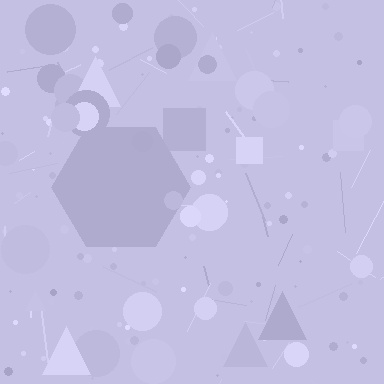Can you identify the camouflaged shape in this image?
The camouflaged shape is a hexagon.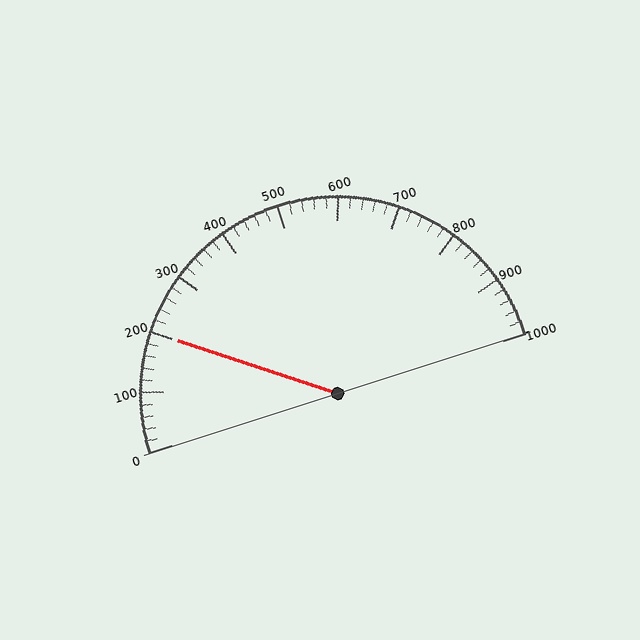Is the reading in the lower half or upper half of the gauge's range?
The reading is in the lower half of the range (0 to 1000).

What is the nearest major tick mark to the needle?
The nearest major tick mark is 200.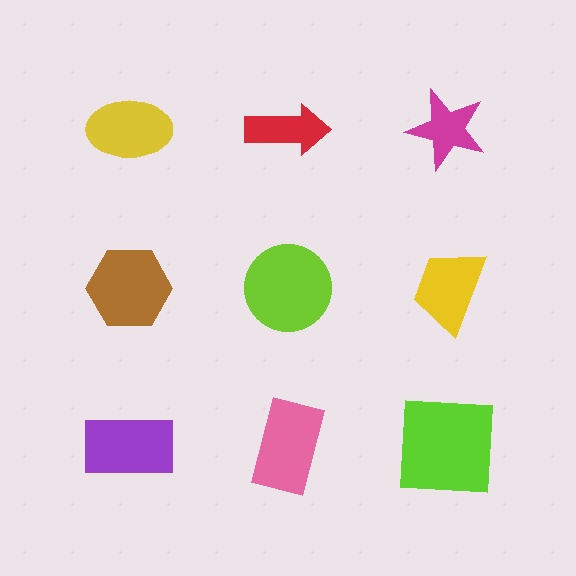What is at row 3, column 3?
A lime square.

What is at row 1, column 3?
A magenta star.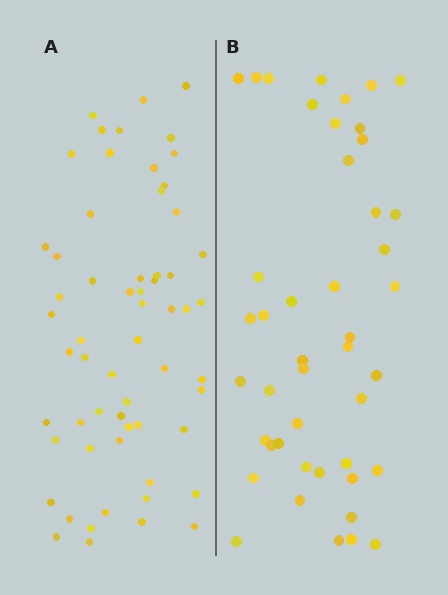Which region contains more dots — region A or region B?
Region A (the left region) has more dots.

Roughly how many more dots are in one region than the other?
Region A has approximately 15 more dots than region B.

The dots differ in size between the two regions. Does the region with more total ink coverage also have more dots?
No. Region B has more total ink coverage because its dots are larger, but region A actually contains more individual dots. Total area can be misleading — the number of items is what matters here.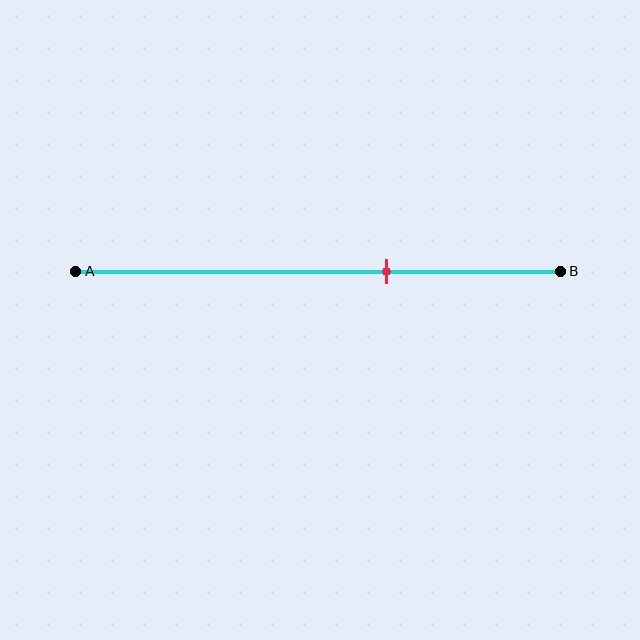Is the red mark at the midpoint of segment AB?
No, the mark is at about 65% from A, not at the 50% midpoint.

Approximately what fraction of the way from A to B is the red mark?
The red mark is approximately 65% of the way from A to B.